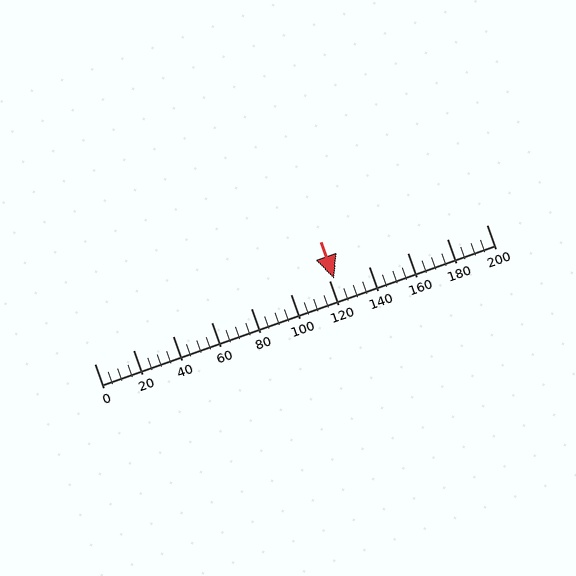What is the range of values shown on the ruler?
The ruler shows values from 0 to 200.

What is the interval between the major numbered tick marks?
The major tick marks are spaced 20 units apart.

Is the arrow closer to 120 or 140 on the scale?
The arrow is closer to 120.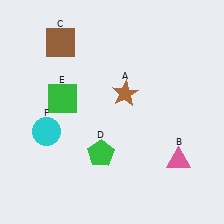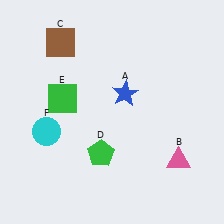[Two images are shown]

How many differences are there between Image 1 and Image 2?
There is 1 difference between the two images.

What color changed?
The star (A) changed from brown in Image 1 to blue in Image 2.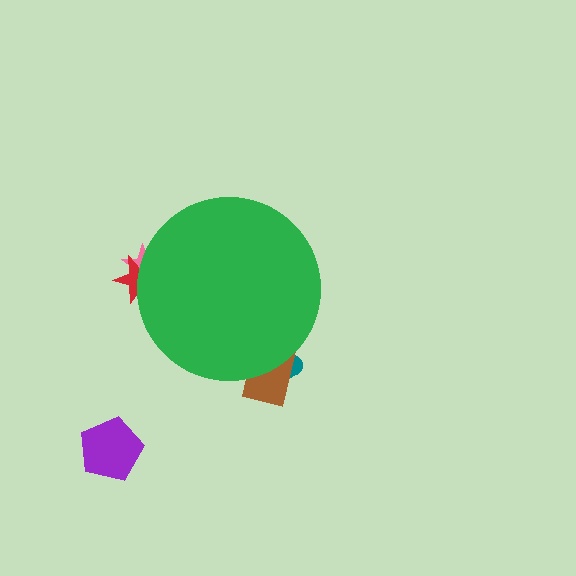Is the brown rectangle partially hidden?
Yes, the brown rectangle is partially hidden behind the green circle.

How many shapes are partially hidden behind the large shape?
4 shapes are partially hidden.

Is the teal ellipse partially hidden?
Yes, the teal ellipse is partially hidden behind the green circle.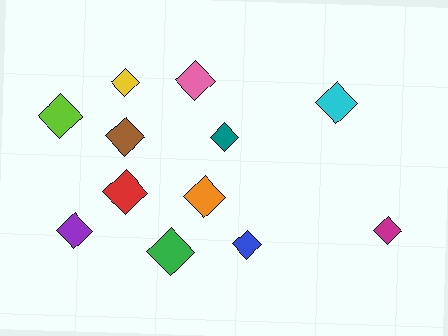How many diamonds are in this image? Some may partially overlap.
There are 12 diamonds.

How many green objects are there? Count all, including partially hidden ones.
There is 1 green object.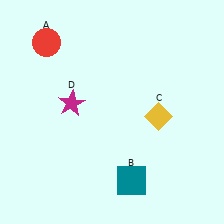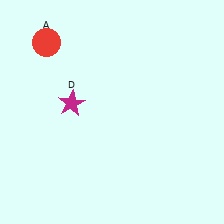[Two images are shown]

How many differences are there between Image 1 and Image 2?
There are 2 differences between the two images.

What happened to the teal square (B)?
The teal square (B) was removed in Image 2. It was in the bottom-right area of Image 1.